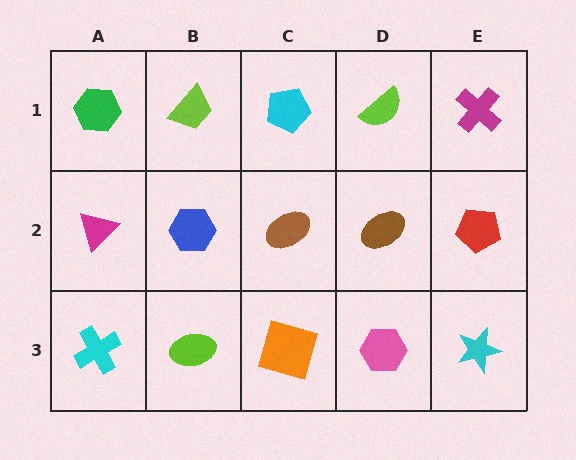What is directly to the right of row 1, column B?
A cyan pentagon.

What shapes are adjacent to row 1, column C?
A brown ellipse (row 2, column C), a lime trapezoid (row 1, column B), a lime semicircle (row 1, column D).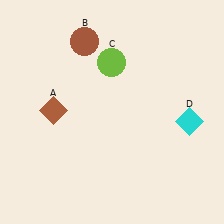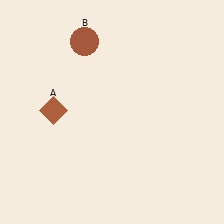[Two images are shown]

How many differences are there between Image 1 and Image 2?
There are 2 differences between the two images.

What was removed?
The cyan diamond (D), the lime circle (C) were removed in Image 2.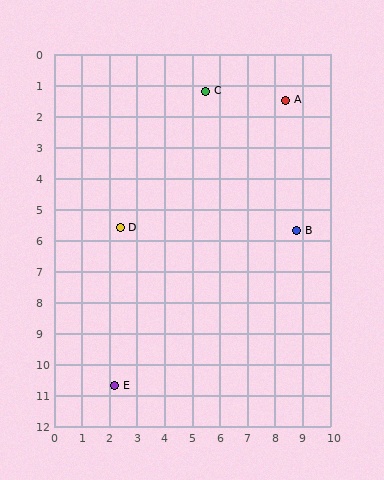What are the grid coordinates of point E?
Point E is at approximately (2.2, 10.7).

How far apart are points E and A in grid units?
Points E and A are about 11.1 grid units apart.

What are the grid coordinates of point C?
Point C is at approximately (5.5, 1.2).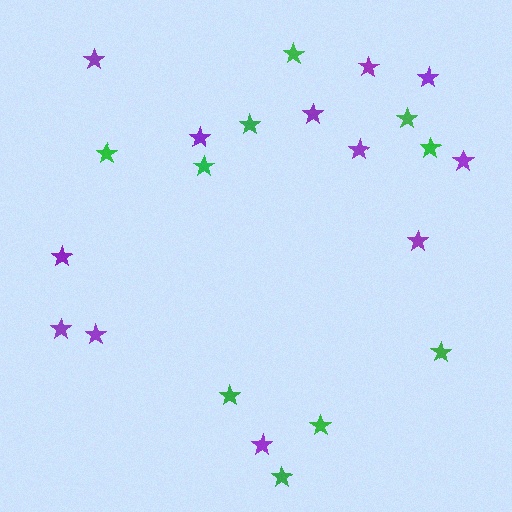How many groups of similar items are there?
There are 2 groups: one group of green stars (10) and one group of purple stars (12).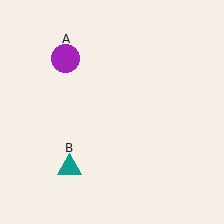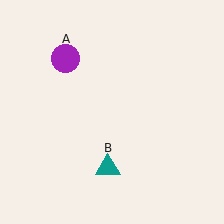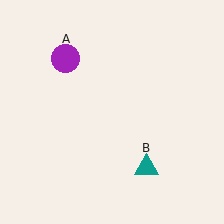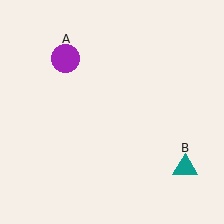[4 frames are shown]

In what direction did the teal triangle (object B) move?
The teal triangle (object B) moved right.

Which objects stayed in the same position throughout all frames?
Purple circle (object A) remained stationary.